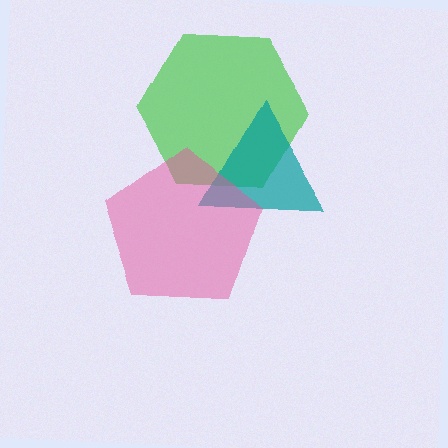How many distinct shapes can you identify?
There are 3 distinct shapes: a green hexagon, a teal triangle, a pink pentagon.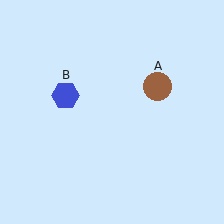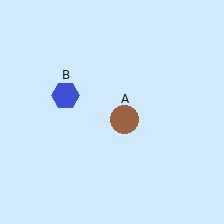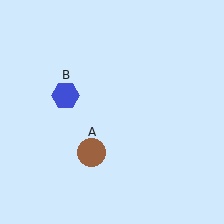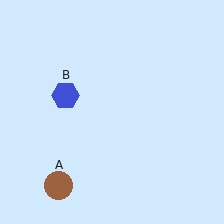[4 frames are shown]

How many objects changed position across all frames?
1 object changed position: brown circle (object A).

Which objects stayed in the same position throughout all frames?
Blue hexagon (object B) remained stationary.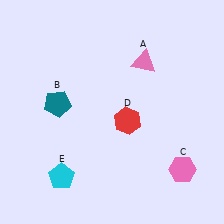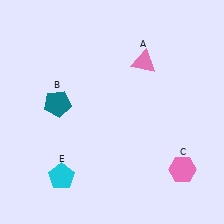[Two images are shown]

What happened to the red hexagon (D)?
The red hexagon (D) was removed in Image 2. It was in the bottom-right area of Image 1.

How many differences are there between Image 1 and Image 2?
There is 1 difference between the two images.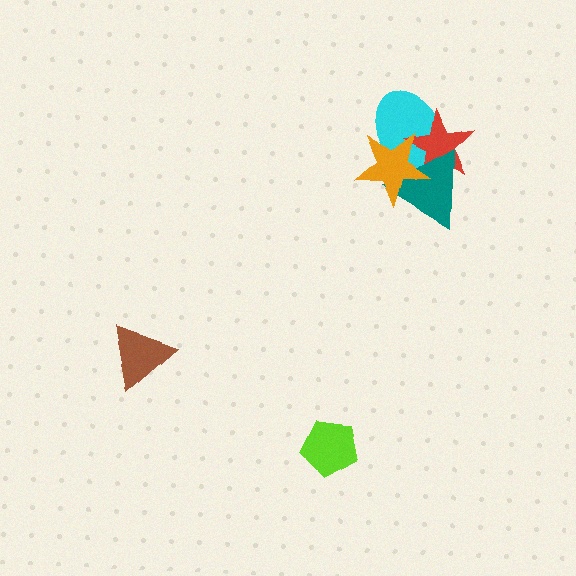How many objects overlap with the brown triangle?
0 objects overlap with the brown triangle.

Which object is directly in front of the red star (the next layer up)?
The teal triangle is directly in front of the red star.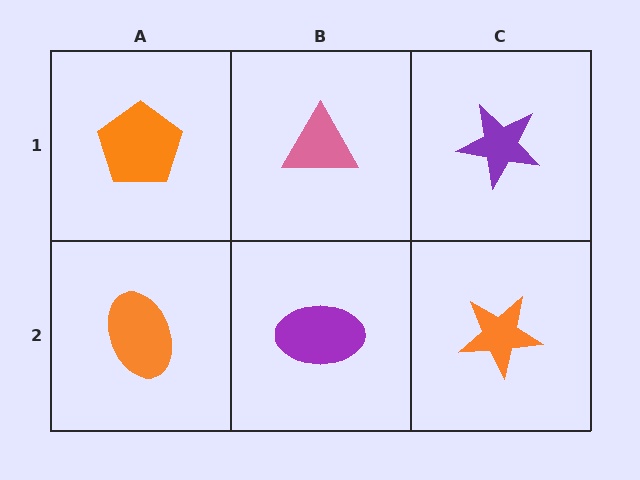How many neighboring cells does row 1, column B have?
3.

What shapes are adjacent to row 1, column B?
A purple ellipse (row 2, column B), an orange pentagon (row 1, column A), a purple star (row 1, column C).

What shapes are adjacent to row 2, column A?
An orange pentagon (row 1, column A), a purple ellipse (row 2, column B).